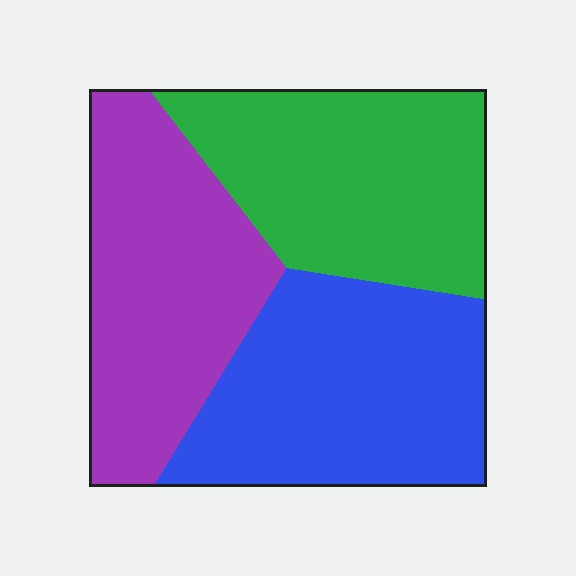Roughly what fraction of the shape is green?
Green covers roughly 30% of the shape.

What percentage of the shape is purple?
Purple takes up about one third (1/3) of the shape.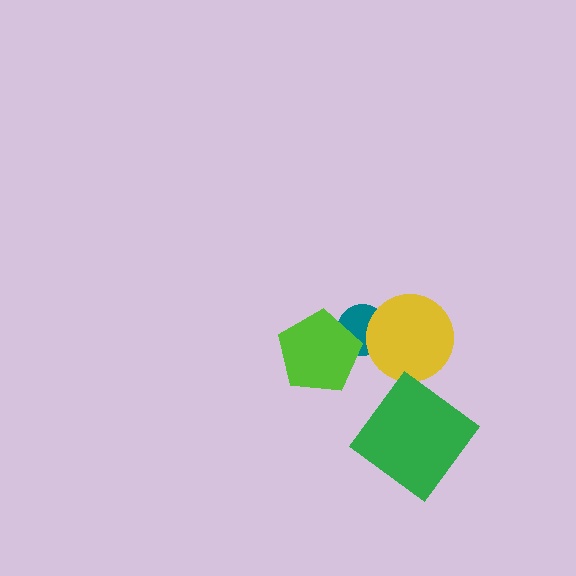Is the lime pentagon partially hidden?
No, no other shape covers it.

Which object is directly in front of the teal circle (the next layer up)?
The yellow circle is directly in front of the teal circle.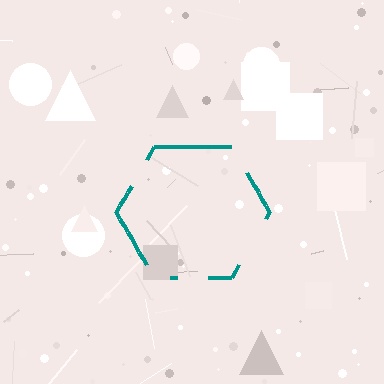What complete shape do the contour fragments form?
The contour fragments form a hexagon.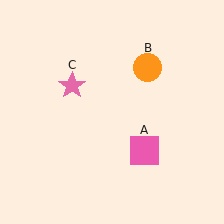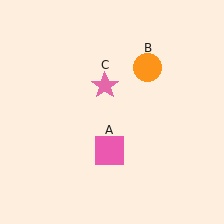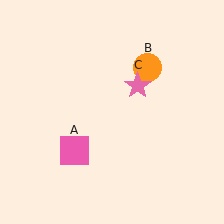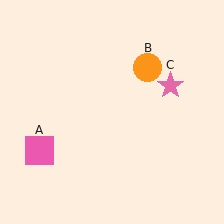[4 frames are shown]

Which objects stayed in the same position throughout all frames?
Orange circle (object B) remained stationary.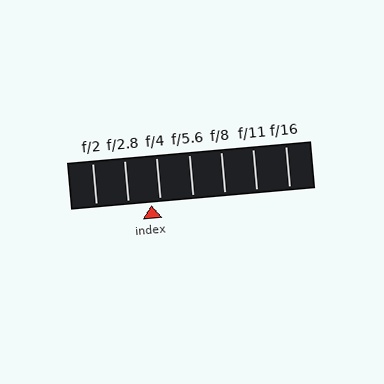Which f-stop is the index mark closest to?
The index mark is closest to f/4.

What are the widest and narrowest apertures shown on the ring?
The widest aperture shown is f/2 and the narrowest is f/16.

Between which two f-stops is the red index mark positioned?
The index mark is between f/2.8 and f/4.